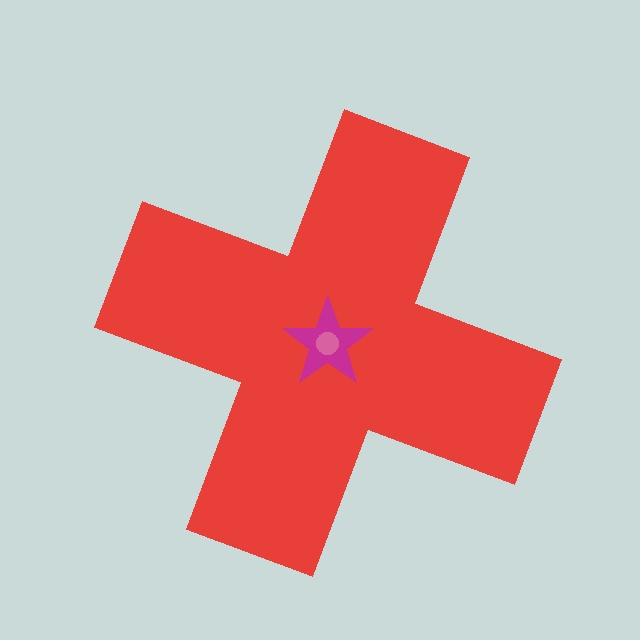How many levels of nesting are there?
3.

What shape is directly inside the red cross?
The magenta star.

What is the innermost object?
The pink circle.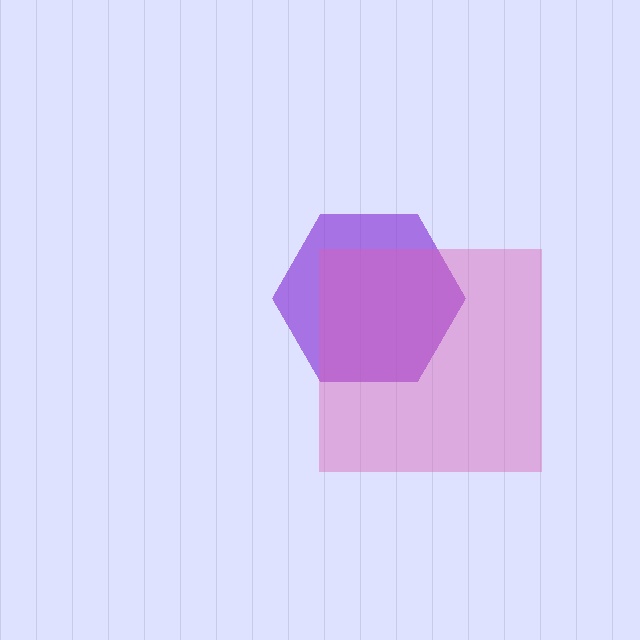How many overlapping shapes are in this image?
There are 2 overlapping shapes in the image.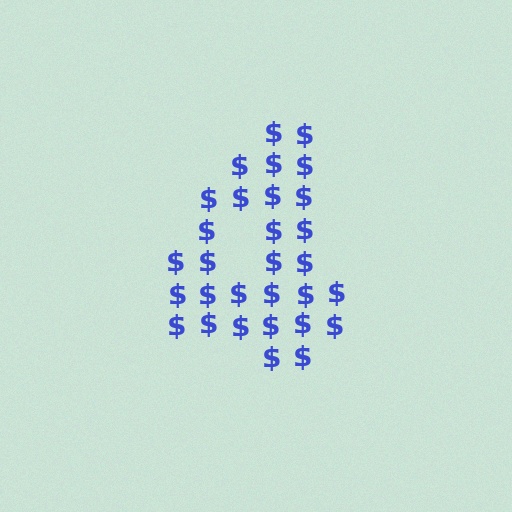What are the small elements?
The small elements are dollar signs.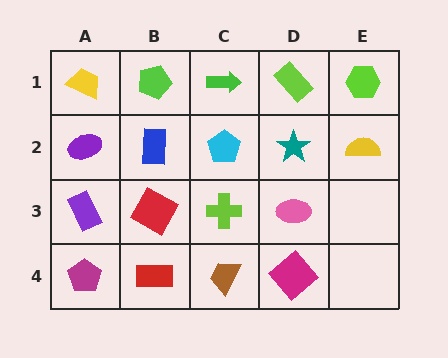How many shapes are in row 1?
5 shapes.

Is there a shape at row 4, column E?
No, that cell is empty.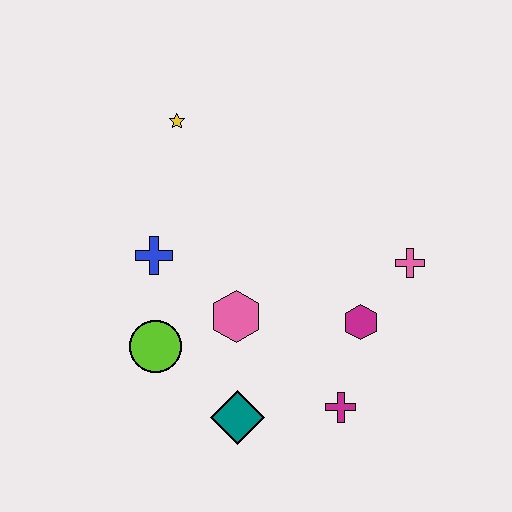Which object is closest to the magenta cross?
The magenta hexagon is closest to the magenta cross.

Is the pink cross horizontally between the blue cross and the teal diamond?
No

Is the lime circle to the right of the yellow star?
No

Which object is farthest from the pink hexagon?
The yellow star is farthest from the pink hexagon.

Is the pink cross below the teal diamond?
No